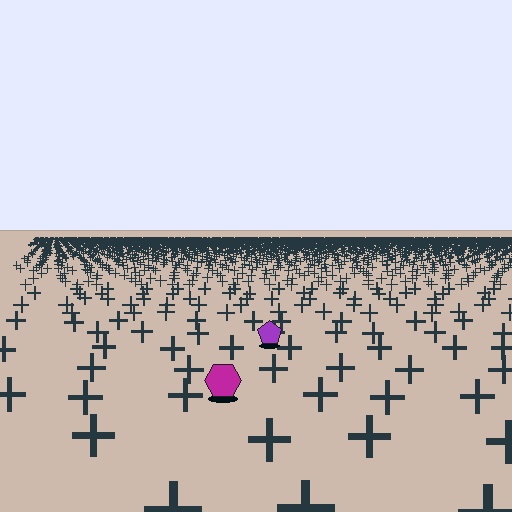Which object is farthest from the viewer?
The purple pentagon is farthest from the viewer. It appears smaller and the ground texture around it is denser.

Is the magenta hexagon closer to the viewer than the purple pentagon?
Yes. The magenta hexagon is closer — you can tell from the texture gradient: the ground texture is coarser near it.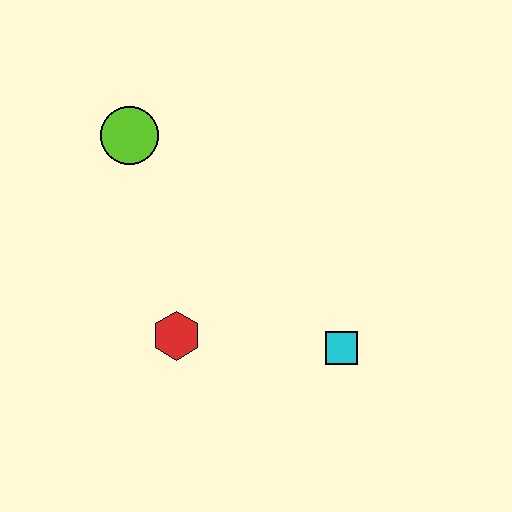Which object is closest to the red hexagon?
The cyan square is closest to the red hexagon.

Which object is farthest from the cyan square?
The lime circle is farthest from the cyan square.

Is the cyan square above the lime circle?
No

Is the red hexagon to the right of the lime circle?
Yes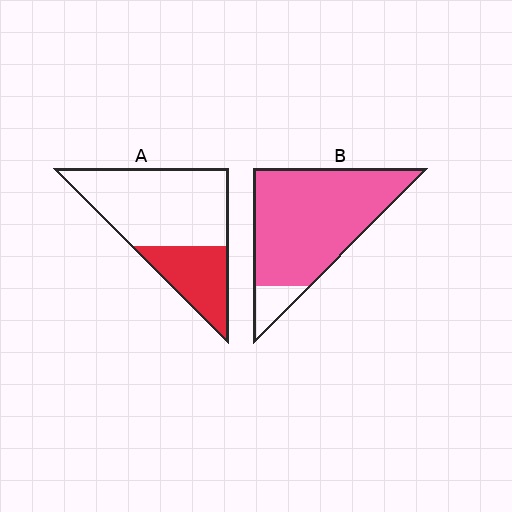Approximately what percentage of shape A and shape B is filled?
A is approximately 30% and B is approximately 90%.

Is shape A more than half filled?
No.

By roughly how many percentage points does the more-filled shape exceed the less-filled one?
By roughly 60 percentage points (B over A).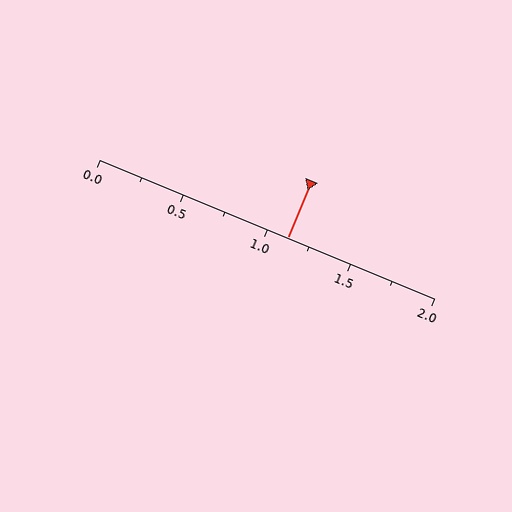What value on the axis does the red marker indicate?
The marker indicates approximately 1.12.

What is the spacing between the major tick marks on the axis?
The major ticks are spaced 0.5 apart.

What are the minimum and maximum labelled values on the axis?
The axis runs from 0.0 to 2.0.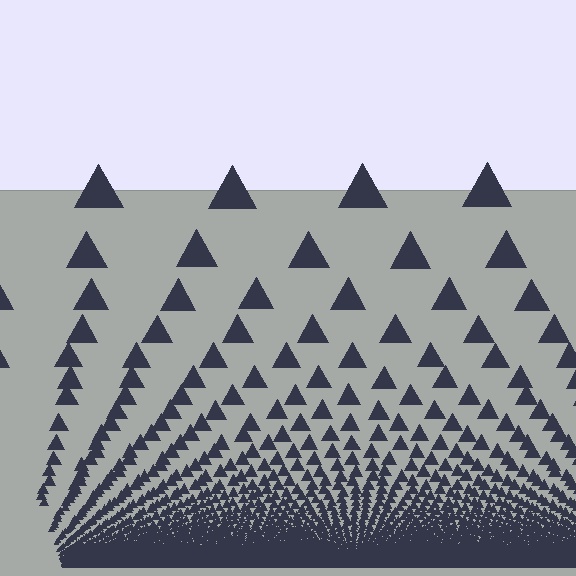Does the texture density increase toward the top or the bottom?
Density increases toward the bottom.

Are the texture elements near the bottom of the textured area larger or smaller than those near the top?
Smaller. The gradient is inverted — elements near the bottom are smaller and denser.